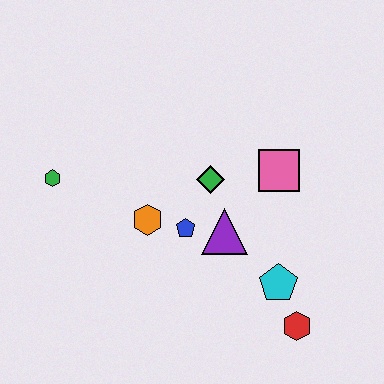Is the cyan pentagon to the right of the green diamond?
Yes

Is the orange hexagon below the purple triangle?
No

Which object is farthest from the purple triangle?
The green hexagon is farthest from the purple triangle.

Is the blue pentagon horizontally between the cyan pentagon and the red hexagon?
No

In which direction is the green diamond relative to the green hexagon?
The green diamond is to the right of the green hexagon.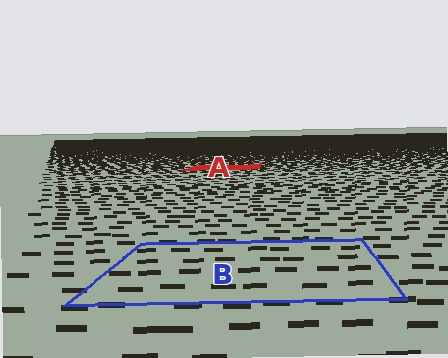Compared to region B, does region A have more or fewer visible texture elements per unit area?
Region A has more texture elements per unit area — they are packed more densely because it is farther away.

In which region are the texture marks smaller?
The texture marks are smaller in region A, because it is farther away.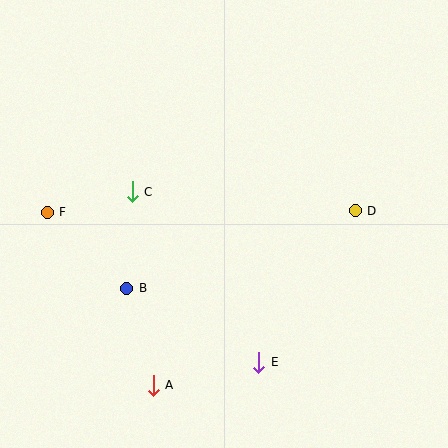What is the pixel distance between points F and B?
The distance between F and B is 110 pixels.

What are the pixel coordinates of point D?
Point D is at (355, 211).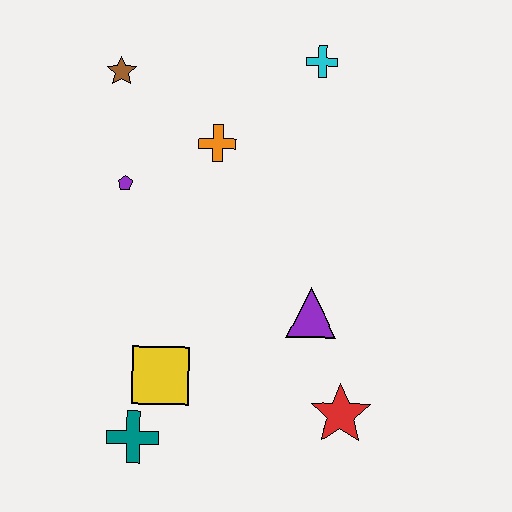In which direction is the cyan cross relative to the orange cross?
The cyan cross is to the right of the orange cross.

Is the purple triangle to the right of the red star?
No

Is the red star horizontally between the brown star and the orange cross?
No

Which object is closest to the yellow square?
The teal cross is closest to the yellow square.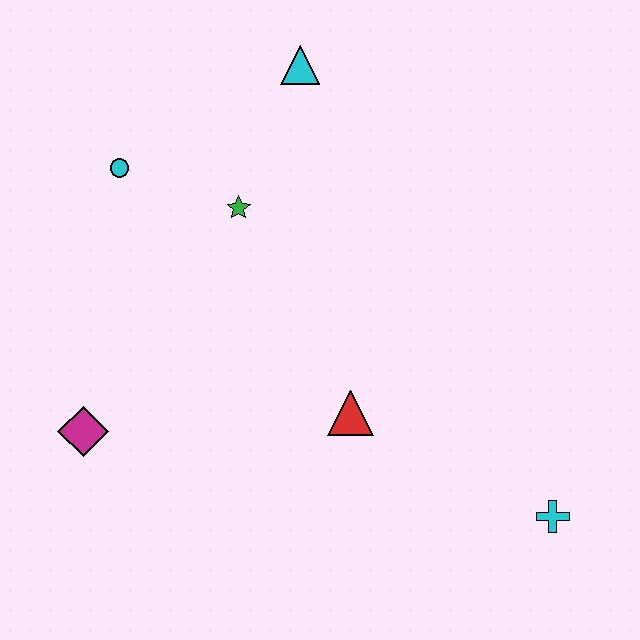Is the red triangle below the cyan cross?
No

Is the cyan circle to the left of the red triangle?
Yes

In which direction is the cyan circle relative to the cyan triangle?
The cyan circle is to the left of the cyan triangle.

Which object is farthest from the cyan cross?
The cyan circle is farthest from the cyan cross.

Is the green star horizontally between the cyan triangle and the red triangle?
No